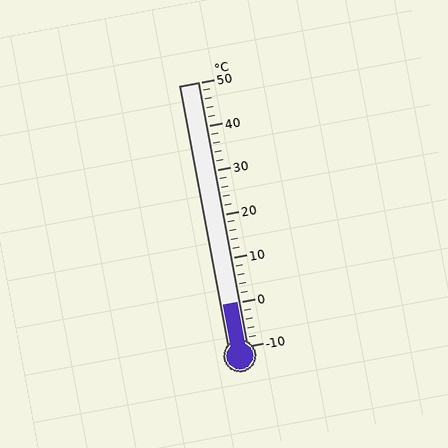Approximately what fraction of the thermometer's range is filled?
The thermometer is filled to approximately 15% of its range.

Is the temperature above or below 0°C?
The temperature is at 0°C.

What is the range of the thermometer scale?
The thermometer scale ranges from -10°C to 50°C.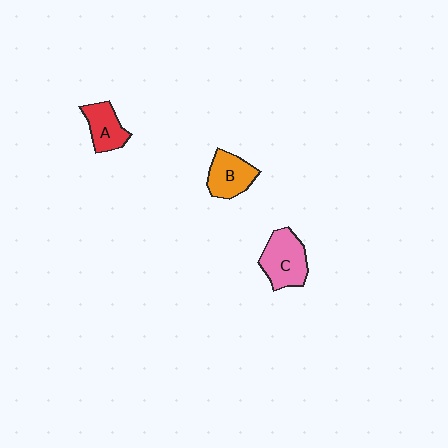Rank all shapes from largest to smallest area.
From largest to smallest: C (pink), B (orange), A (red).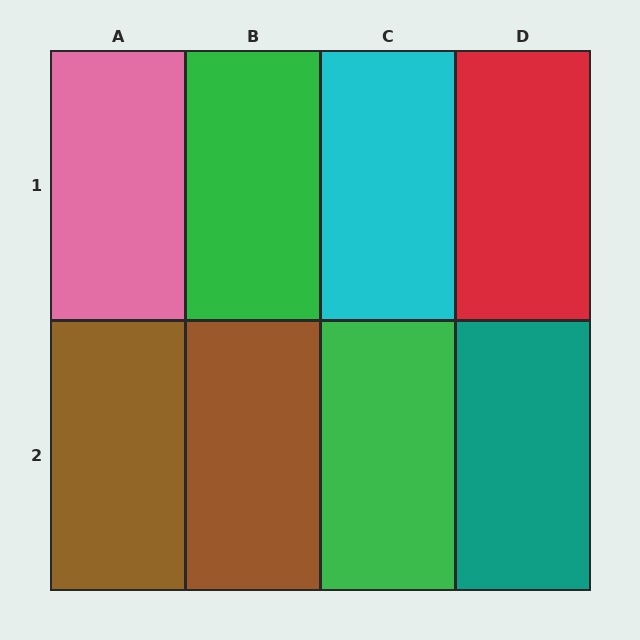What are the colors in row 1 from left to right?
Pink, green, cyan, red.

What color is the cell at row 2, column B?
Brown.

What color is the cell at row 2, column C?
Green.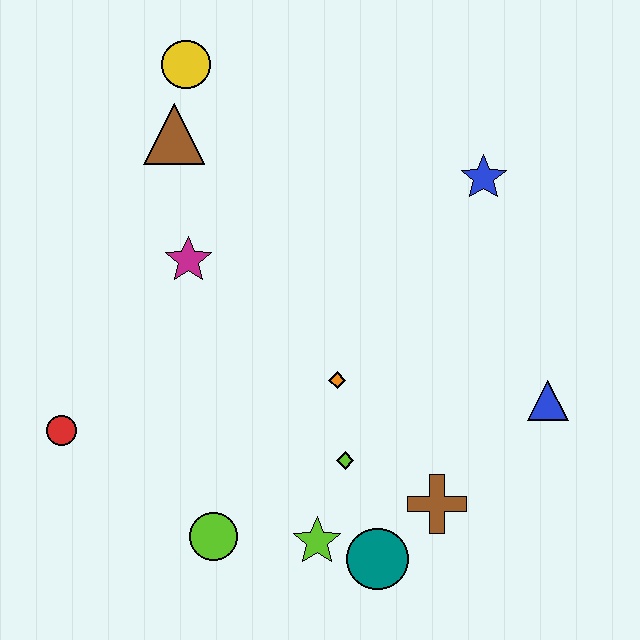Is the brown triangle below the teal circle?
No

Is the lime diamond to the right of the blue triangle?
No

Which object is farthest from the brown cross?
The yellow circle is farthest from the brown cross.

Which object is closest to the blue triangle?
The brown cross is closest to the blue triangle.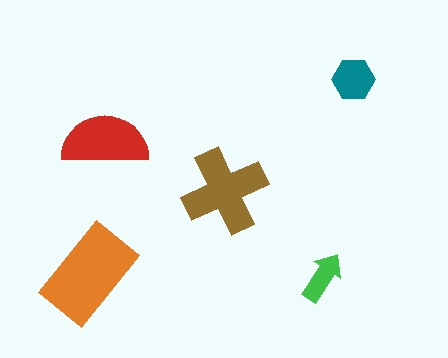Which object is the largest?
The orange rectangle.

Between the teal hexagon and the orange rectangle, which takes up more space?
The orange rectangle.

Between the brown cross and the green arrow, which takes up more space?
The brown cross.